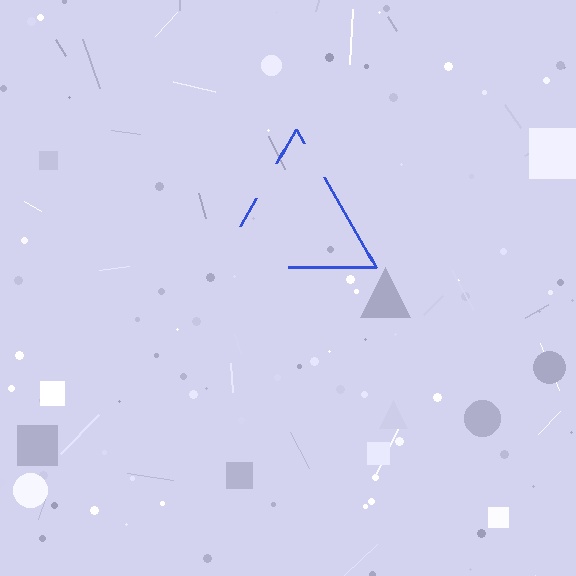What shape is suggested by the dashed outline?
The dashed outline suggests a triangle.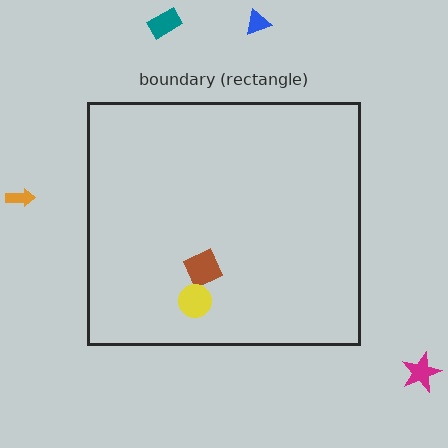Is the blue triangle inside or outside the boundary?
Outside.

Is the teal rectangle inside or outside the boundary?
Outside.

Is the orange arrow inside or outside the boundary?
Outside.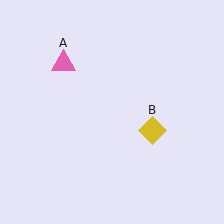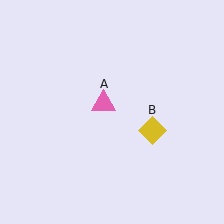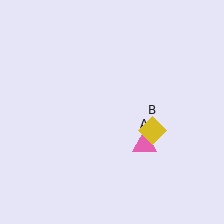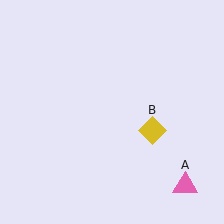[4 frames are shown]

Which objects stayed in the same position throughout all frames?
Yellow diamond (object B) remained stationary.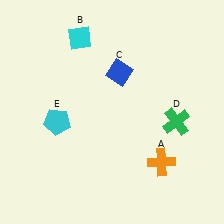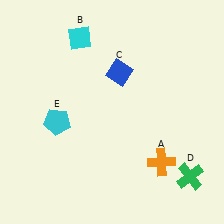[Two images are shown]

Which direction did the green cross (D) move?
The green cross (D) moved down.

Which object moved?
The green cross (D) moved down.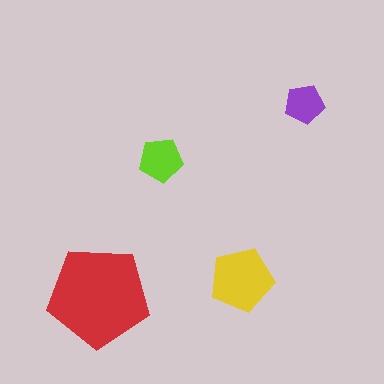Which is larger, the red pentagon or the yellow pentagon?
The red one.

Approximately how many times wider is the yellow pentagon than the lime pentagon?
About 1.5 times wider.